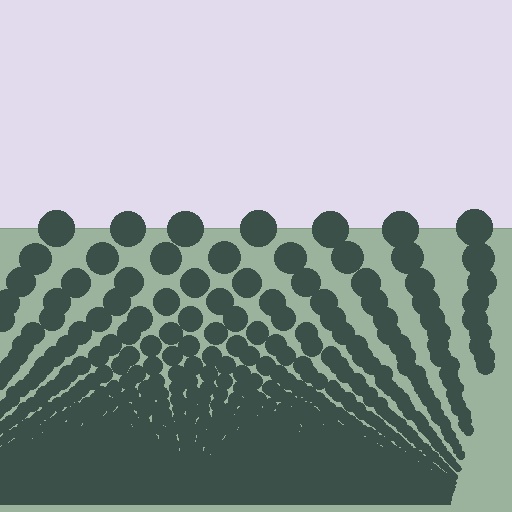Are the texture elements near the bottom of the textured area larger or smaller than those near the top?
Smaller. The gradient is inverted — elements near the bottom are smaller and denser.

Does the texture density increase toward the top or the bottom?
Density increases toward the bottom.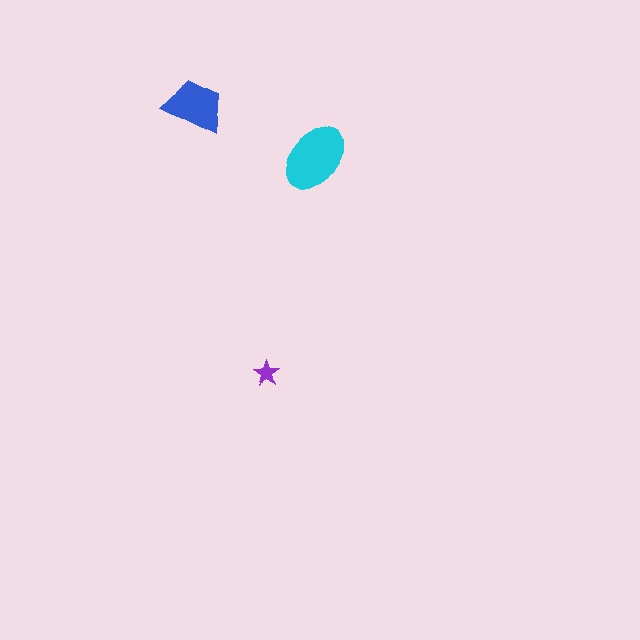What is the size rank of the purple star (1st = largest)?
3rd.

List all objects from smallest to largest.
The purple star, the blue trapezoid, the cyan ellipse.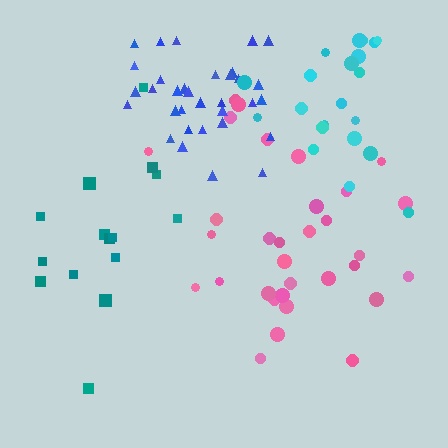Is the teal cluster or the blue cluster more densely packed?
Blue.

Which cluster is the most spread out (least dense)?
Teal.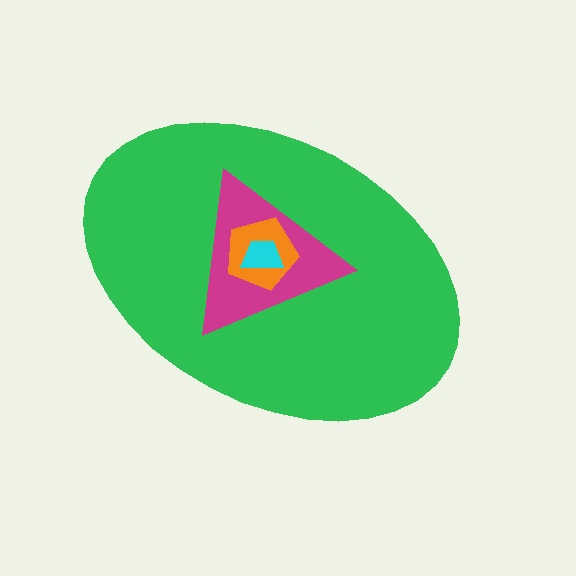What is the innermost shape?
The cyan trapezoid.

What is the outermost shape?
The green ellipse.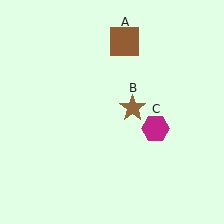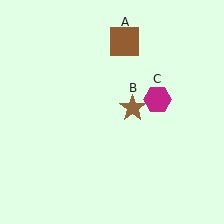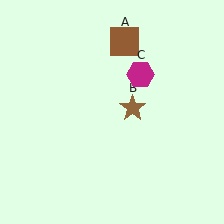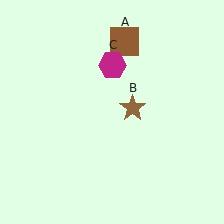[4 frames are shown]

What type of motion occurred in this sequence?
The magenta hexagon (object C) rotated counterclockwise around the center of the scene.